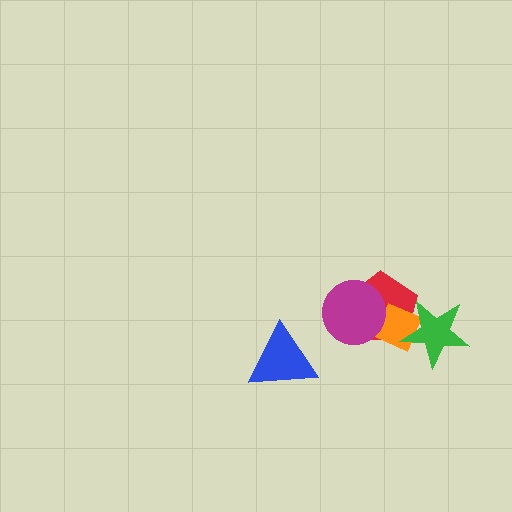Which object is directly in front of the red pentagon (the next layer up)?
The orange diamond is directly in front of the red pentagon.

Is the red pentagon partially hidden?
Yes, it is partially covered by another shape.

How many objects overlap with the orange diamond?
3 objects overlap with the orange diamond.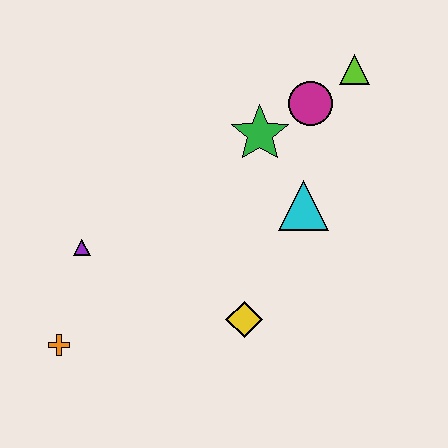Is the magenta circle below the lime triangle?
Yes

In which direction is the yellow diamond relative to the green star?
The yellow diamond is below the green star.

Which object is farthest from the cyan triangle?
The orange cross is farthest from the cyan triangle.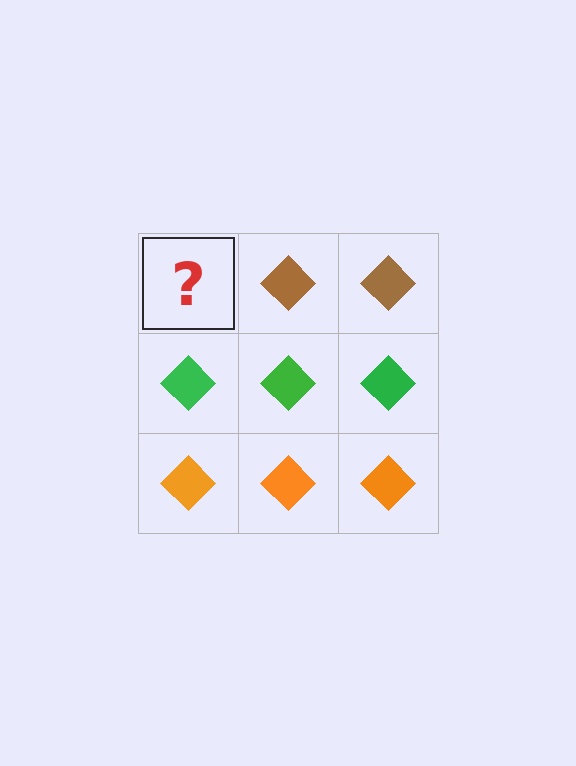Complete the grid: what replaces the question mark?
The question mark should be replaced with a brown diamond.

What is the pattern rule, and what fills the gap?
The rule is that each row has a consistent color. The gap should be filled with a brown diamond.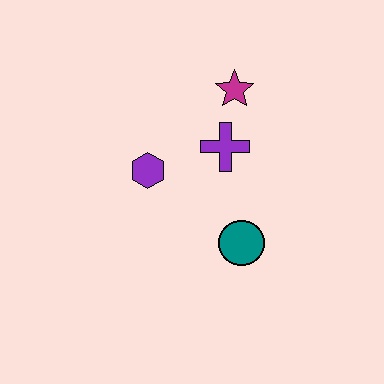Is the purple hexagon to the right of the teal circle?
No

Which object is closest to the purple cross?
The magenta star is closest to the purple cross.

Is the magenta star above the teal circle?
Yes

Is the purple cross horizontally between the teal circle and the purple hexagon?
Yes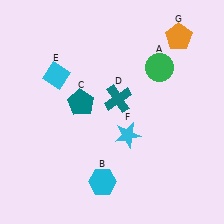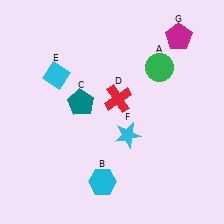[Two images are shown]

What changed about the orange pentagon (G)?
In Image 1, G is orange. In Image 2, it changed to magenta.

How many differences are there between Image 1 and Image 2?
There are 2 differences between the two images.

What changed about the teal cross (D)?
In Image 1, D is teal. In Image 2, it changed to red.